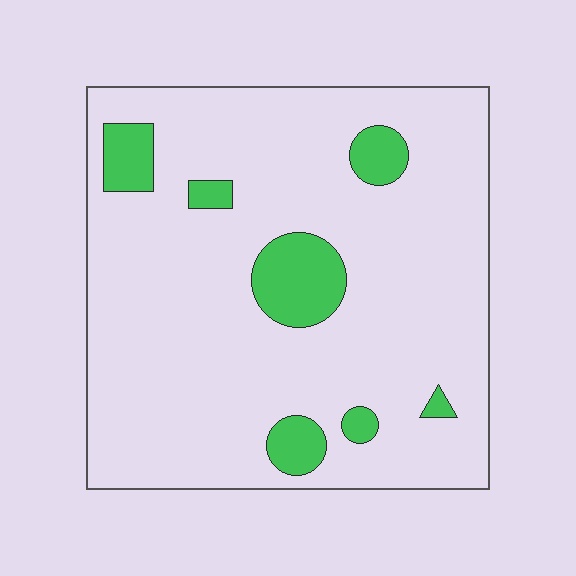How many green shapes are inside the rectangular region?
7.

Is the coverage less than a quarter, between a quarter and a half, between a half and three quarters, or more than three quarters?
Less than a quarter.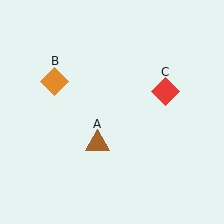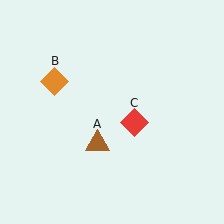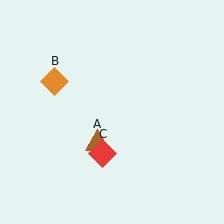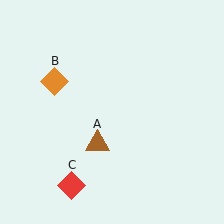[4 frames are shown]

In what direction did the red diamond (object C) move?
The red diamond (object C) moved down and to the left.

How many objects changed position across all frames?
1 object changed position: red diamond (object C).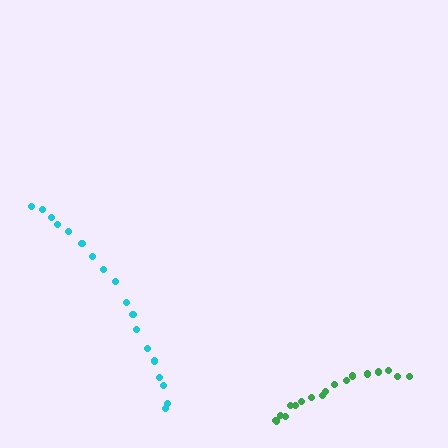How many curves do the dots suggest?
There are 2 distinct paths.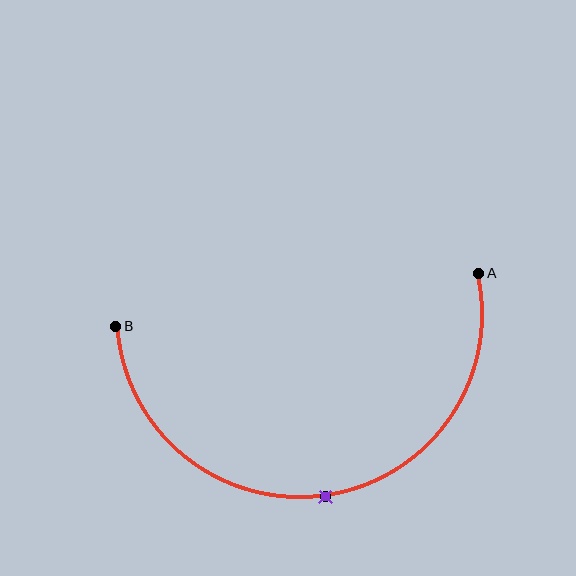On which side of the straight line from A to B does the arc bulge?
The arc bulges below the straight line connecting A and B.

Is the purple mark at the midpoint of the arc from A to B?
Yes. The purple mark lies on the arc at equal arc-length from both A and B — it is the arc midpoint.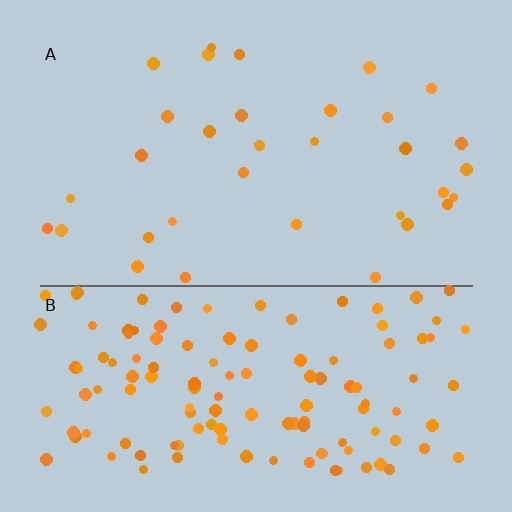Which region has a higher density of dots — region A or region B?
B (the bottom).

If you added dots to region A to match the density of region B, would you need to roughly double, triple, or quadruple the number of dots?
Approximately quadruple.